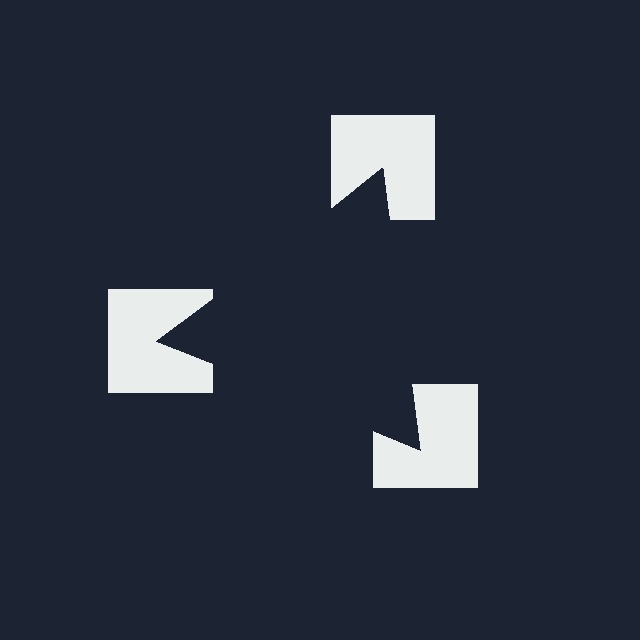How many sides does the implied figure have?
3 sides.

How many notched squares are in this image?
There are 3 — one at each vertex of the illusory triangle.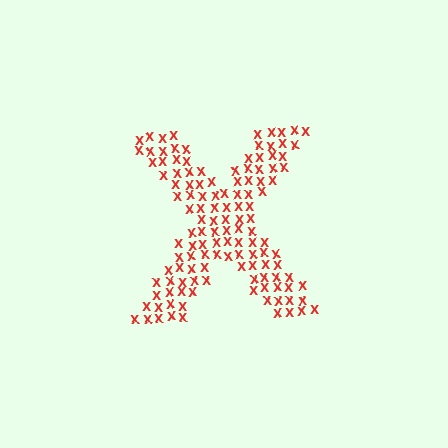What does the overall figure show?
The overall figure shows the letter X.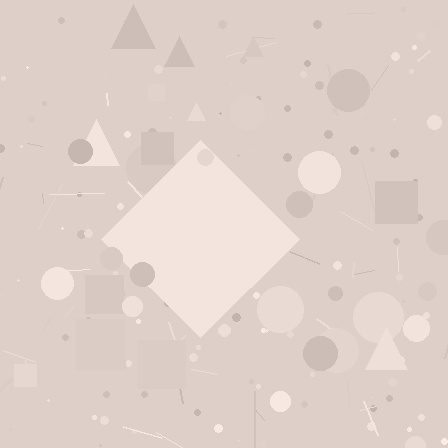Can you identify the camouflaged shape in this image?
The camouflaged shape is a diamond.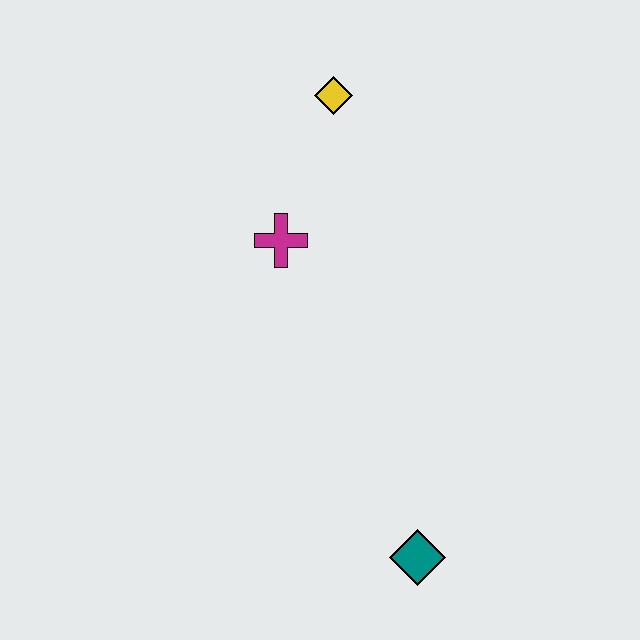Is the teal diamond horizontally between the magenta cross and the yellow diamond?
No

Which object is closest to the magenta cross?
The yellow diamond is closest to the magenta cross.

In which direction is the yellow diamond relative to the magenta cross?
The yellow diamond is above the magenta cross.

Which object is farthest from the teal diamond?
The yellow diamond is farthest from the teal diamond.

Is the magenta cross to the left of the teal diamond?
Yes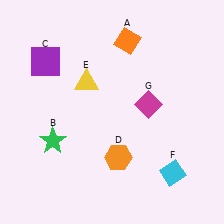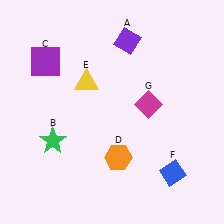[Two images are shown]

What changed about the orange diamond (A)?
In Image 1, A is orange. In Image 2, it changed to purple.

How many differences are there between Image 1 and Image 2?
There are 2 differences between the two images.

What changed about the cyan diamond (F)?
In Image 1, F is cyan. In Image 2, it changed to blue.